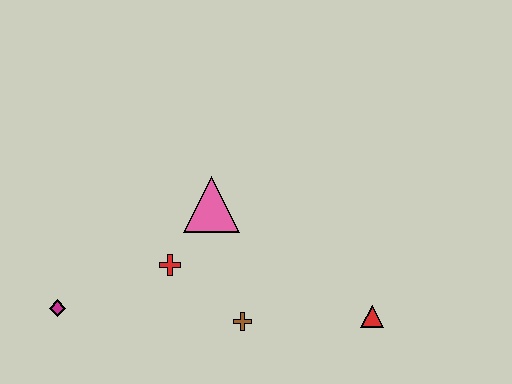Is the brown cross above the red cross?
No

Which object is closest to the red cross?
The pink triangle is closest to the red cross.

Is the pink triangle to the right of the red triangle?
No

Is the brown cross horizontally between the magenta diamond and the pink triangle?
No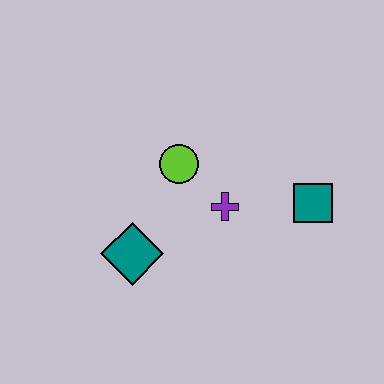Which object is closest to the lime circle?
The purple cross is closest to the lime circle.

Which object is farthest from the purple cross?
The teal diamond is farthest from the purple cross.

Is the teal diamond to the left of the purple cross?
Yes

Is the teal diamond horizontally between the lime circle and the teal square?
No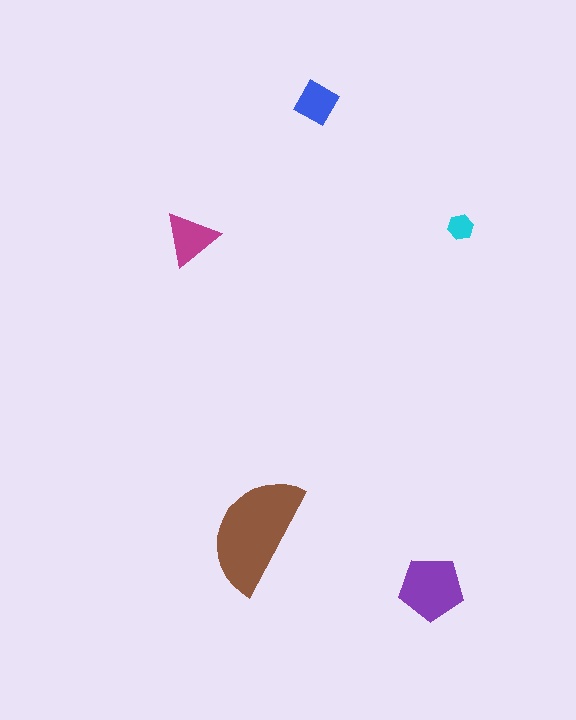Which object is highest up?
The blue diamond is topmost.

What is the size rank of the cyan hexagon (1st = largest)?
5th.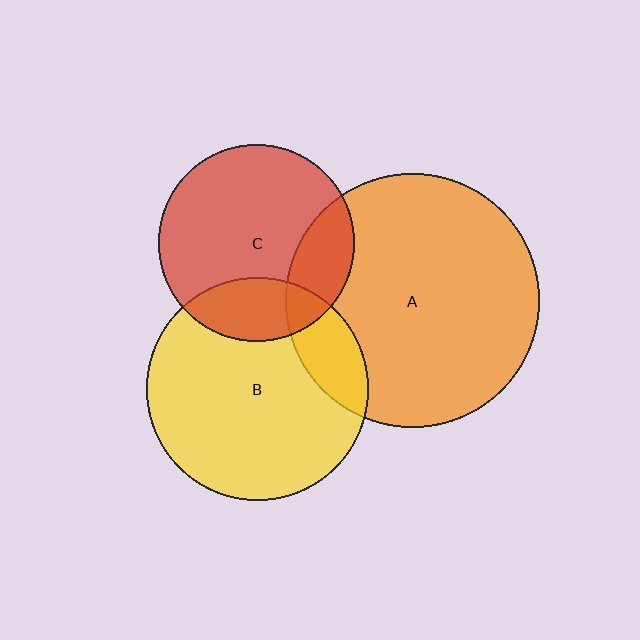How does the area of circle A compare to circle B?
Approximately 1.3 times.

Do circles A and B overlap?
Yes.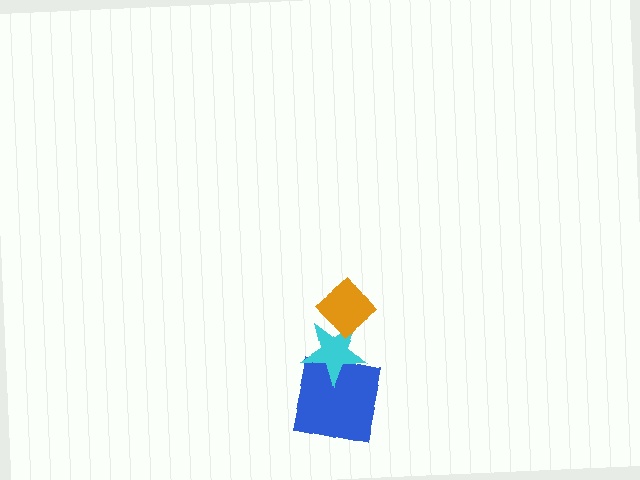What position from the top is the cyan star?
The cyan star is 2nd from the top.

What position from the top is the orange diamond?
The orange diamond is 1st from the top.